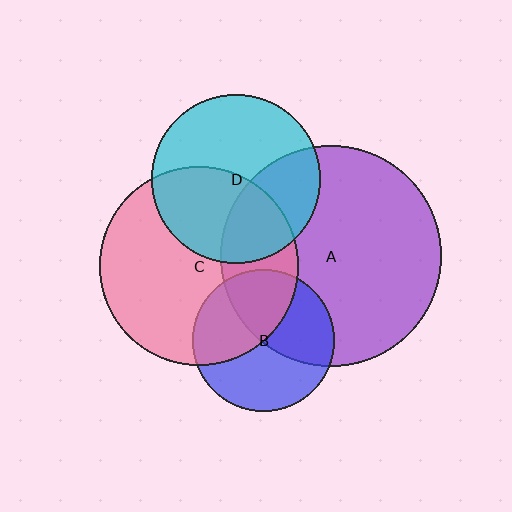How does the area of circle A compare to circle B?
Approximately 2.4 times.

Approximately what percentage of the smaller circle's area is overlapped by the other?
Approximately 30%.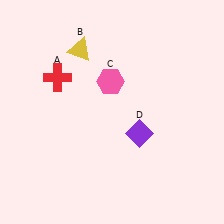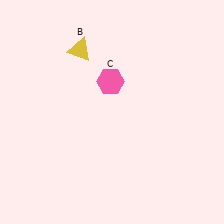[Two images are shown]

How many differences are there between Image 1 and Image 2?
There are 2 differences between the two images.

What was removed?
The red cross (A), the purple diamond (D) were removed in Image 2.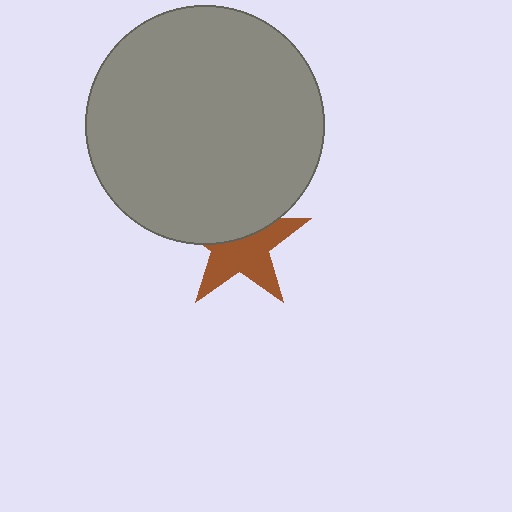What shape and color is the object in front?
The object in front is a gray circle.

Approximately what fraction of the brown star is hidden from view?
Roughly 43% of the brown star is hidden behind the gray circle.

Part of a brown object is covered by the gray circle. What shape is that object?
It is a star.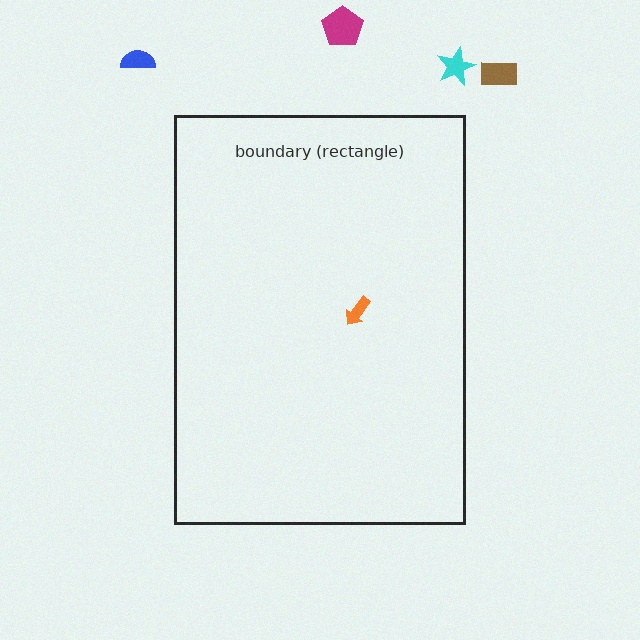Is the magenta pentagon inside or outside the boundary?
Outside.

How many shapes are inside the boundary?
1 inside, 4 outside.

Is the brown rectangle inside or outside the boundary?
Outside.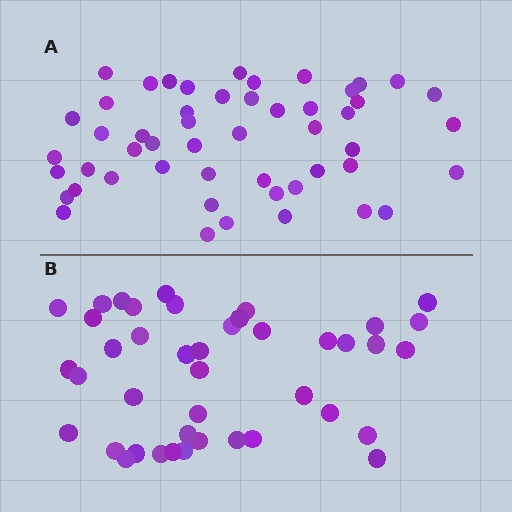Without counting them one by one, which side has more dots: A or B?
Region A (the top region) has more dots.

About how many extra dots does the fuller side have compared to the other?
Region A has roughly 8 or so more dots than region B.